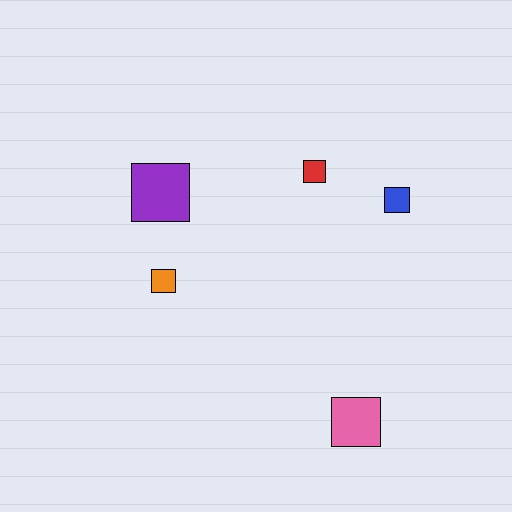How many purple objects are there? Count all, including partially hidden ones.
There is 1 purple object.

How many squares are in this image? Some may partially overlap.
There are 5 squares.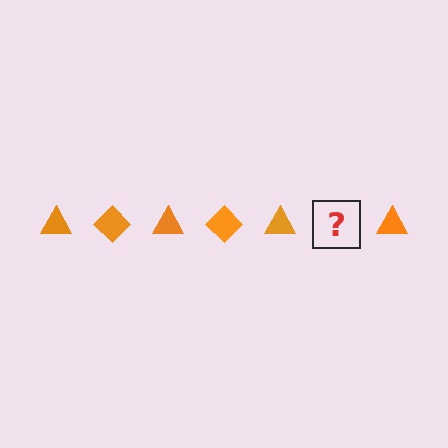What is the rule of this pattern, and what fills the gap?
The rule is that the pattern cycles through triangle, diamond shapes in orange. The gap should be filled with an orange diamond.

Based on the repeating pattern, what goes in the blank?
The blank should be an orange diamond.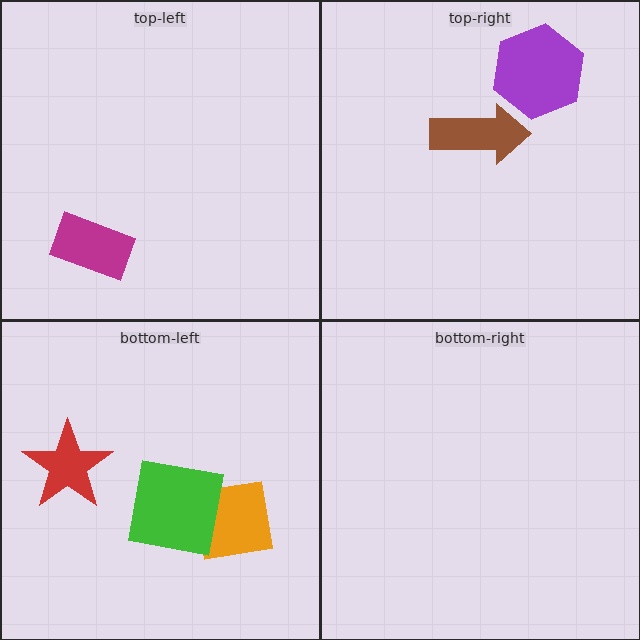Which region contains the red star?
The bottom-left region.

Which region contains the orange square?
The bottom-left region.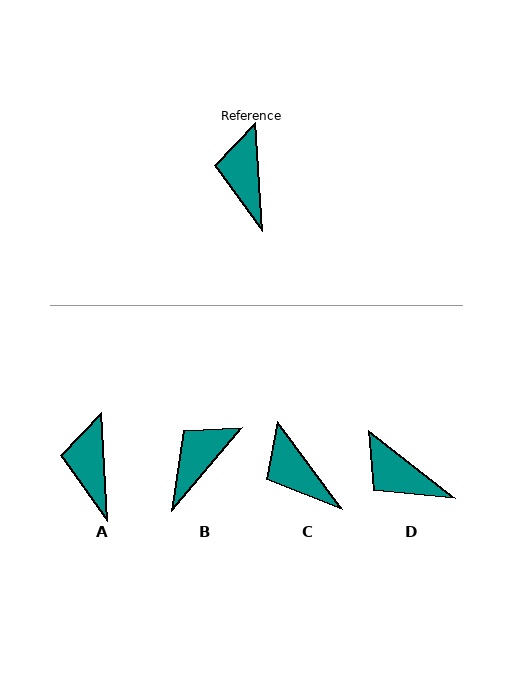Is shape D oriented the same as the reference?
No, it is off by about 48 degrees.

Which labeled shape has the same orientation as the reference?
A.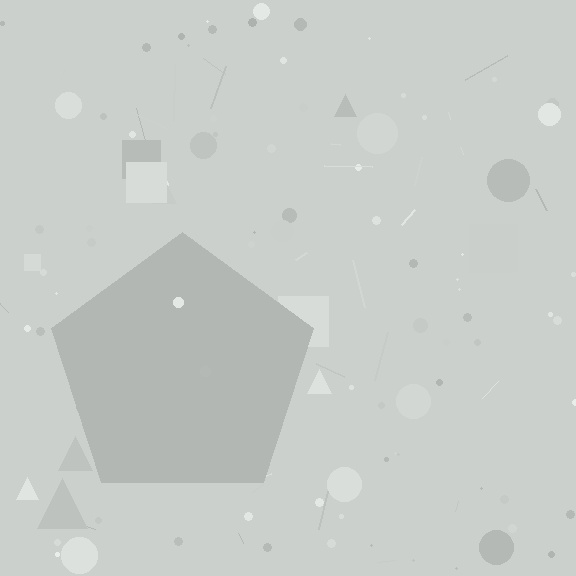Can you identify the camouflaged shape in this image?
The camouflaged shape is a pentagon.